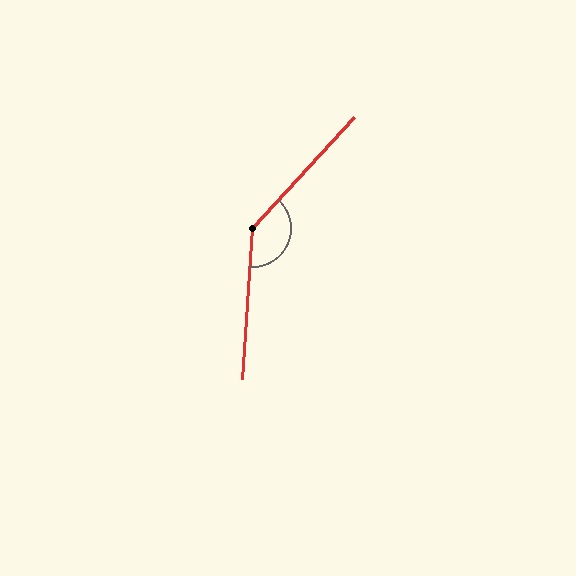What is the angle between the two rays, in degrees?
Approximately 141 degrees.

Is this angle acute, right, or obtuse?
It is obtuse.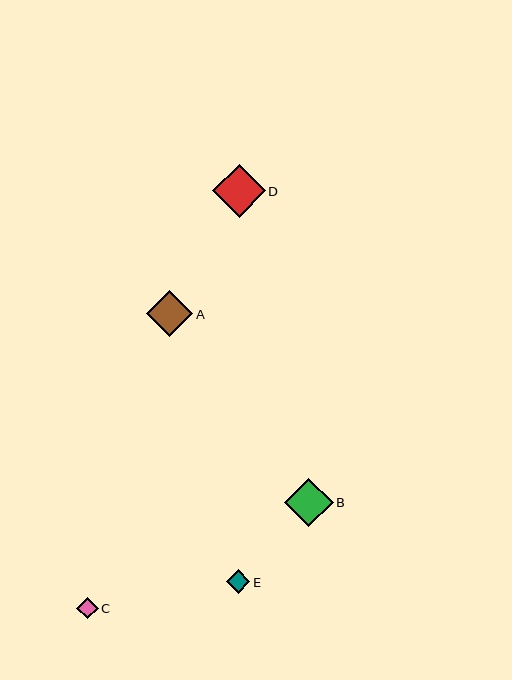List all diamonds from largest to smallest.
From largest to smallest: D, B, A, E, C.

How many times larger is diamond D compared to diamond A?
Diamond D is approximately 1.1 times the size of diamond A.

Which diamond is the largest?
Diamond D is the largest with a size of approximately 53 pixels.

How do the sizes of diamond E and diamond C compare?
Diamond E and diamond C are approximately the same size.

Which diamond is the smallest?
Diamond C is the smallest with a size of approximately 22 pixels.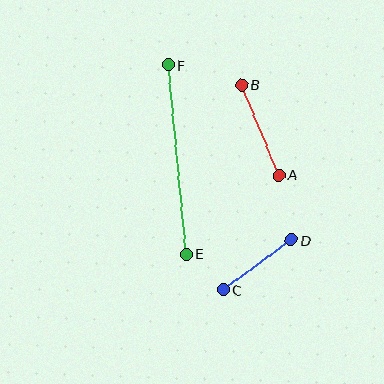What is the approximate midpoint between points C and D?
The midpoint is at approximately (257, 265) pixels.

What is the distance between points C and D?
The distance is approximately 85 pixels.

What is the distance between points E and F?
The distance is approximately 190 pixels.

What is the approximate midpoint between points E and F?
The midpoint is at approximately (177, 159) pixels.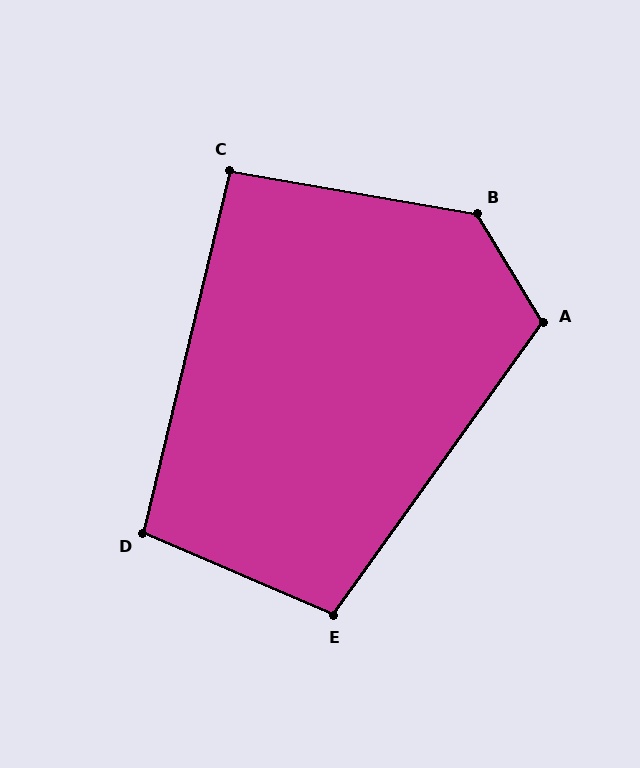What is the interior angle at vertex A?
Approximately 113 degrees (obtuse).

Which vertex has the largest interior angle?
B, at approximately 131 degrees.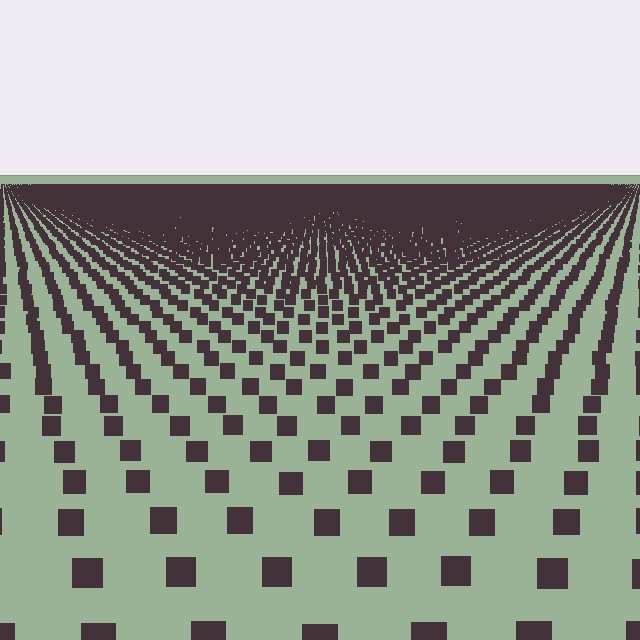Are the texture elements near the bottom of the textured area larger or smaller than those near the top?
Larger. Near the bottom, elements are closer to the viewer and appear at a bigger on-screen size.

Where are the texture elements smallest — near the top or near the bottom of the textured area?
Near the top.